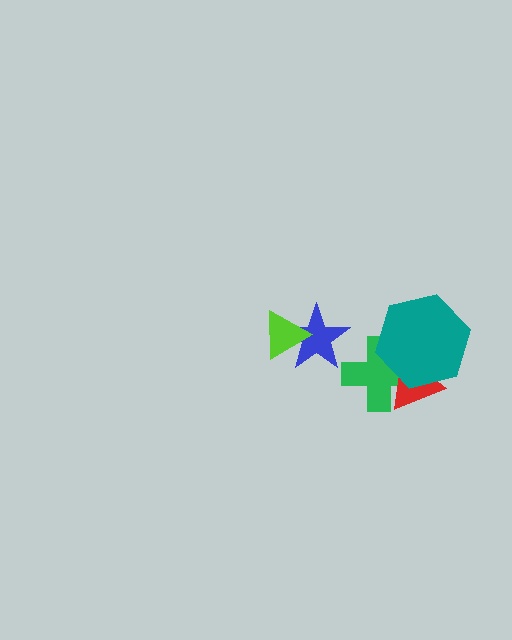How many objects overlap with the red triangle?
2 objects overlap with the red triangle.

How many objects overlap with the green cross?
2 objects overlap with the green cross.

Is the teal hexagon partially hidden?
No, no other shape covers it.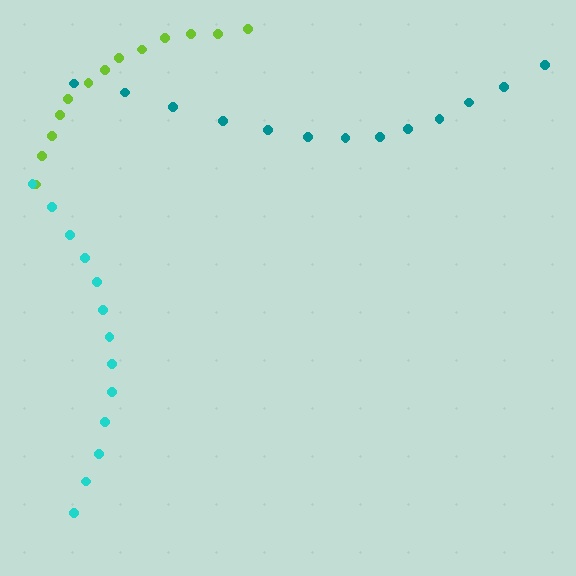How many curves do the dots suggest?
There are 3 distinct paths.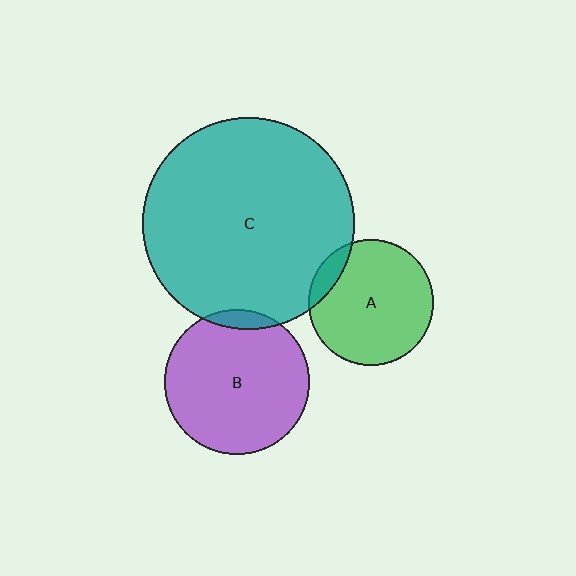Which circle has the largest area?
Circle C (teal).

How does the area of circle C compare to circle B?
Approximately 2.1 times.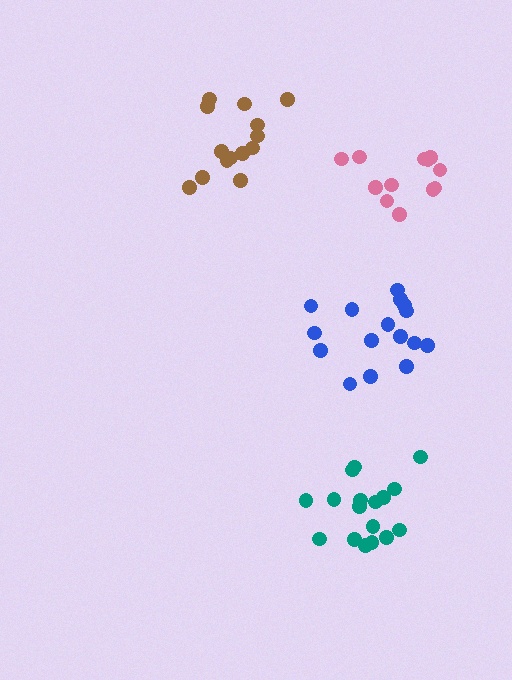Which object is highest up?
The brown cluster is topmost.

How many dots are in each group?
Group 1: 16 dots, Group 2: 14 dots, Group 3: 17 dots, Group 4: 12 dots (59 total).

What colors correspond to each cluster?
The clusters are colored: blue, brown, teal, pink.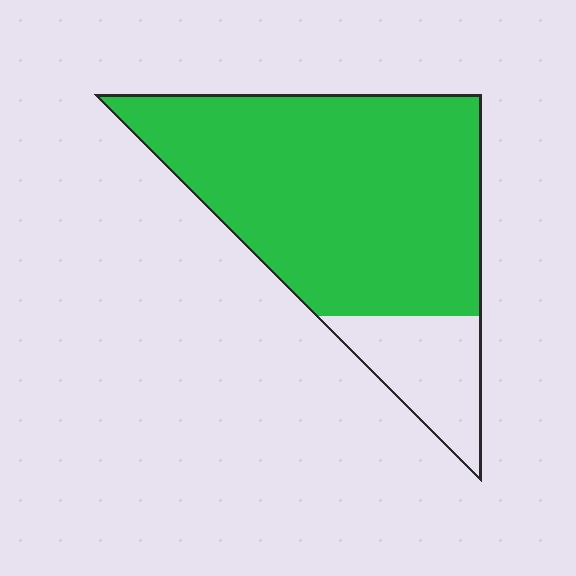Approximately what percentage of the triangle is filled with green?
Approximately 80%.